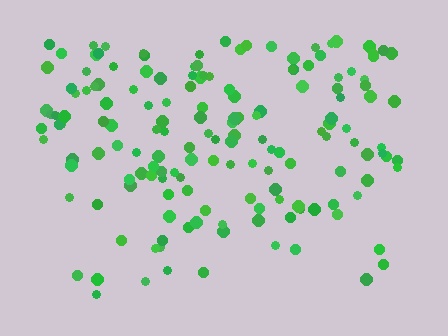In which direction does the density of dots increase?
From bottom to top, with the top side densest.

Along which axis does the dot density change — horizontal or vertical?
Vertical.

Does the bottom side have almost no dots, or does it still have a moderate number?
Still a moderate number, just noticeably fewer than the top.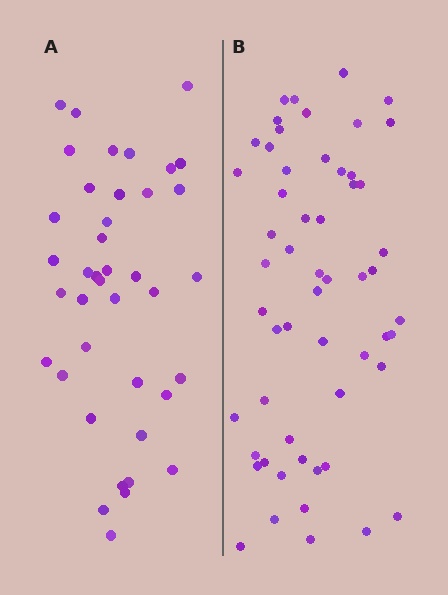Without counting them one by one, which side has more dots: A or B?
Region B (the right region) has more dots.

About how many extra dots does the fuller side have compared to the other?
Region B has approximately 15 more dots than region A.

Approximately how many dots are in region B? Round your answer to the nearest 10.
About 60 dots. (The exact count is 56, which rounds to 60.)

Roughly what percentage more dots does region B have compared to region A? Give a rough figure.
About 40% more.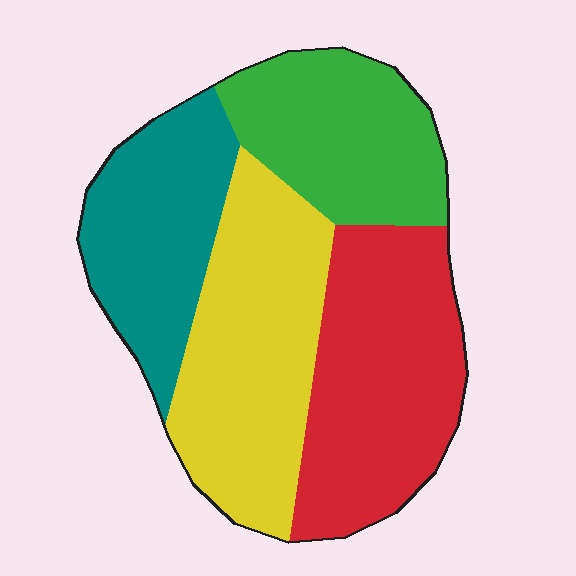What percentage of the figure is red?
Red takes up about one quarter (1/4) of the figure.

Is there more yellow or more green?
Yellow.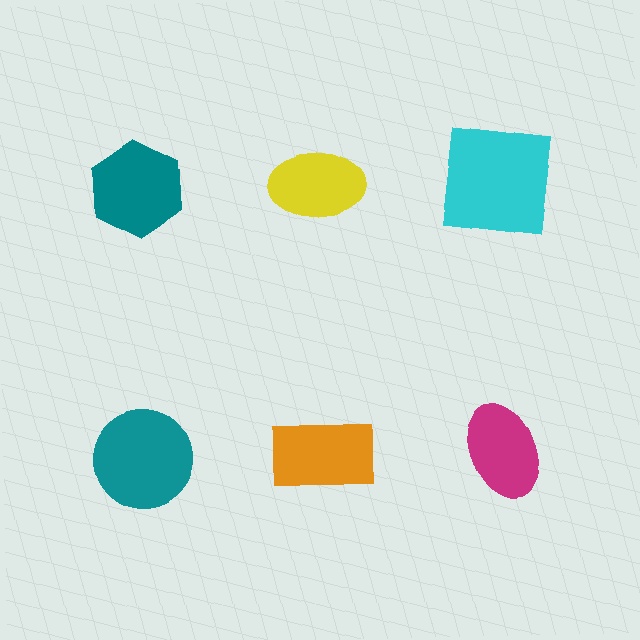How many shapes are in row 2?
3 shapes.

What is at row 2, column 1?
A teal circle.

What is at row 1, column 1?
A teal hexagon.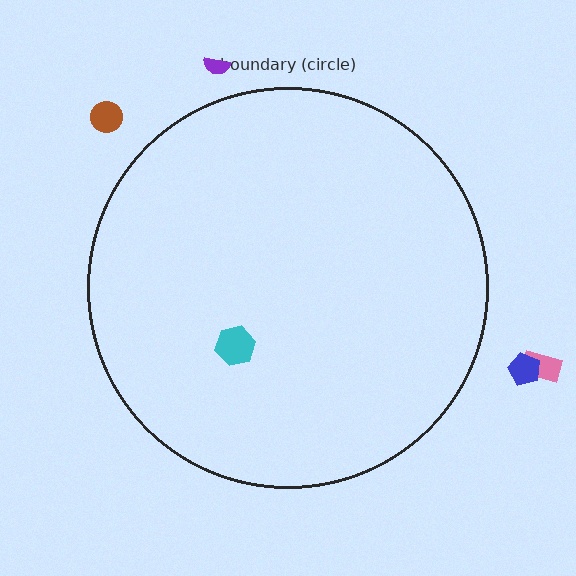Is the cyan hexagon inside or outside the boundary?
Inside.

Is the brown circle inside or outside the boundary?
Outside.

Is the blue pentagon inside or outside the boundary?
Outside.